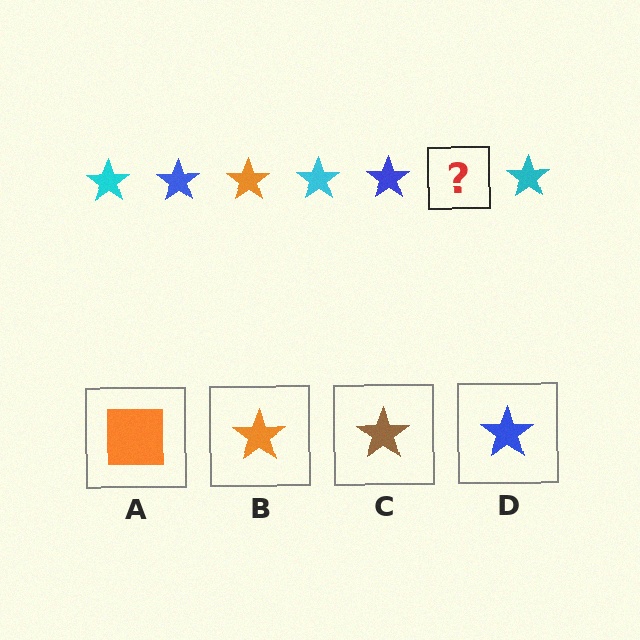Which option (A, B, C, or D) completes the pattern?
B.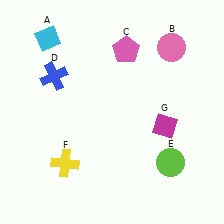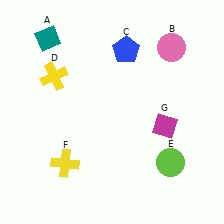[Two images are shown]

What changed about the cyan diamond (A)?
In Image 1, A is cyan. In Image 2, it changed to teal.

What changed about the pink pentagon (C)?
In Image 1, C is pink. In Image 2, it changed to blue.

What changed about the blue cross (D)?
In Image 1, D is blue. In Image 2, it changed to yellow.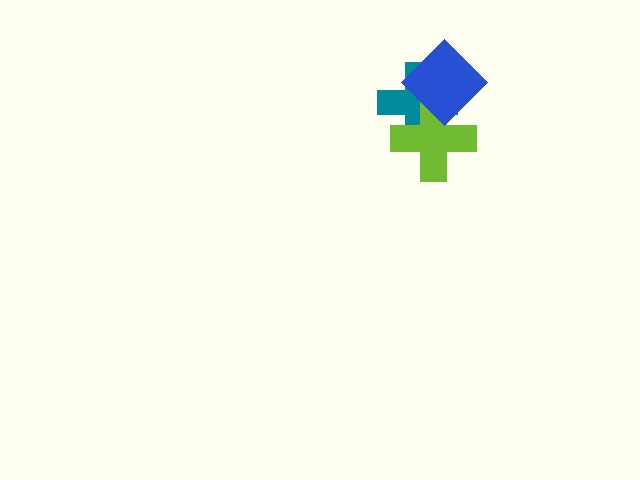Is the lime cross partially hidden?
Yes, it is partially covered by another shape.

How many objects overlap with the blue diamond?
2 objects overlap with the blue diamond.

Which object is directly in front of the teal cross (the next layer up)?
The lime cross is directly in front of the teal cross.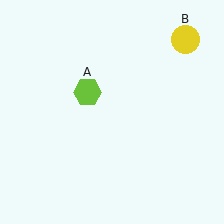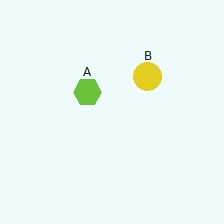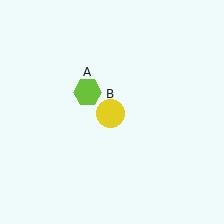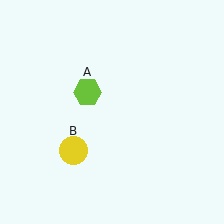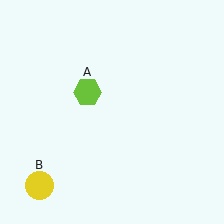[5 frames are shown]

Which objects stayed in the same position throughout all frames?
Lime hexagon (object A) remained stationary.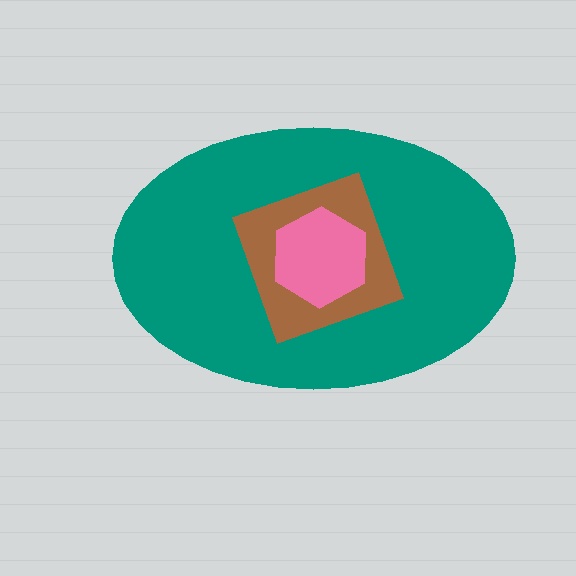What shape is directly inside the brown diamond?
The pink hexagon.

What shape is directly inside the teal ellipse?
The brown diamond.